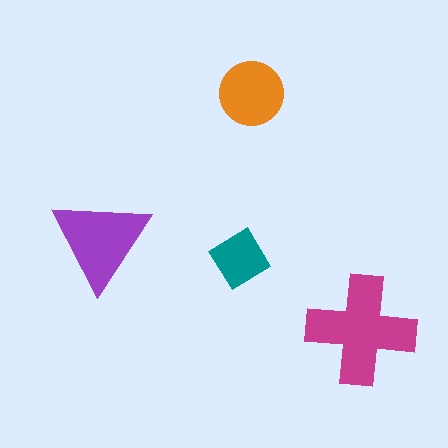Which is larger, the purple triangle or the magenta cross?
The magenta cross.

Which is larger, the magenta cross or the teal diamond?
The magenta cross.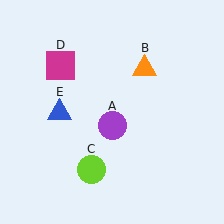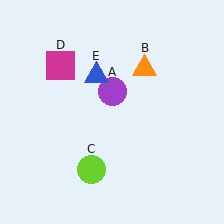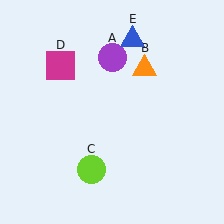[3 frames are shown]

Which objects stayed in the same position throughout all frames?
Orange triangle (object B) and lime circle (object C) and magenta square (object D) remained stationary.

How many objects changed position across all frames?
2 objects changed position: purple circle (object A), blue triangle (object E).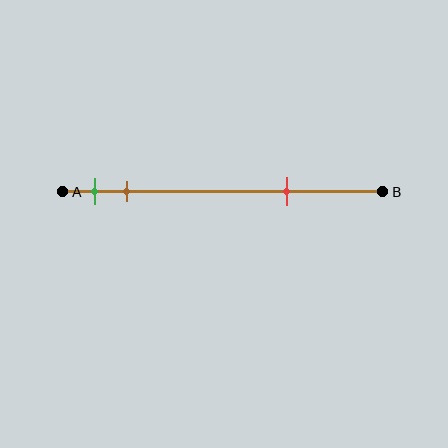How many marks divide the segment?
There are 3 marks dividing the segment.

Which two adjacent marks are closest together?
The green and brown marks are the closest adjacent pair.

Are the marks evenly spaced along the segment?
No, the marks are not evenly spaced.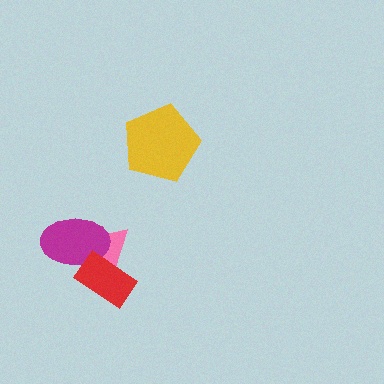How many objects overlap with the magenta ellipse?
2 objects overlap with the magenta ellipse.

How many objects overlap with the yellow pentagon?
0 objects overlap with the yellow pentagon.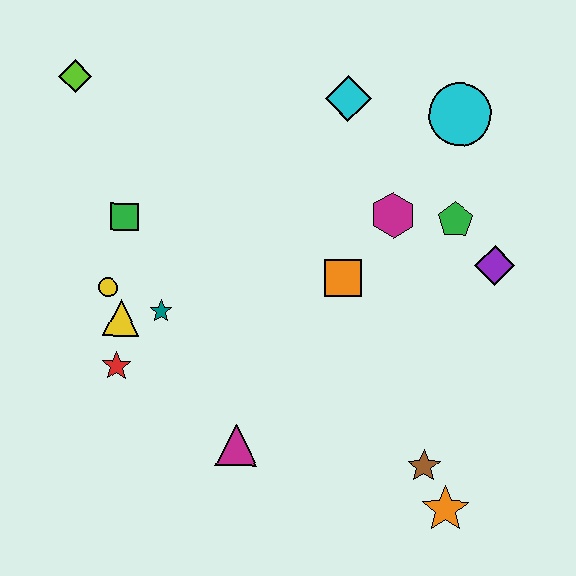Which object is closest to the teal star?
The yellow triangle is closest to the teal star.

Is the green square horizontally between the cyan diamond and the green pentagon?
No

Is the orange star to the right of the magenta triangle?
Yes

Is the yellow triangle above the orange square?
No